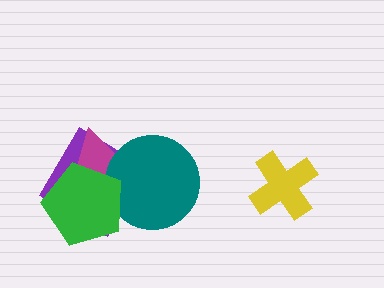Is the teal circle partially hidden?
Yes, it is partially covered by another shape.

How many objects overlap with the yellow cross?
0 objects overlap with the yellow cross.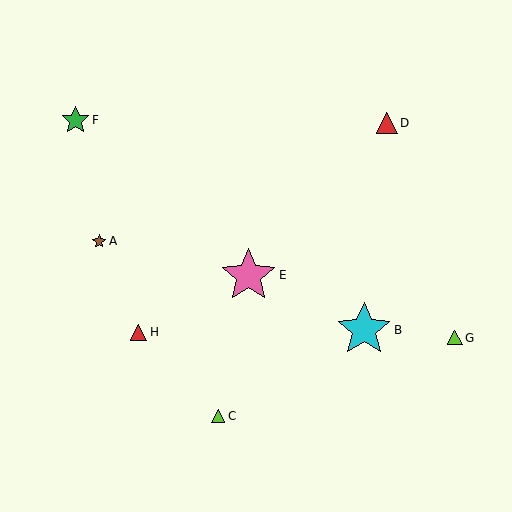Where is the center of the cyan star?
The center of the cyan star is at (364, 330).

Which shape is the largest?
The pink star (labeled E) is the largest.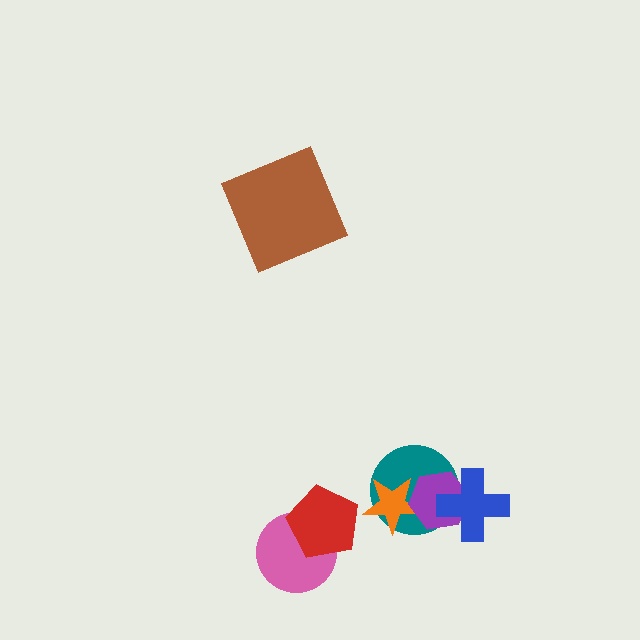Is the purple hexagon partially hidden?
Yes, it is partially covered by another shape.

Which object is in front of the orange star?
The purple hexagon is in front of the orange star.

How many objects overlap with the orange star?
2 objects overlap with the orange star.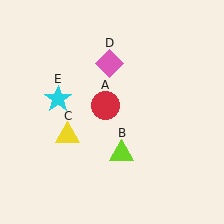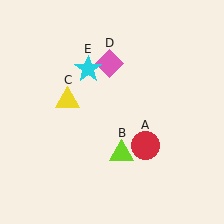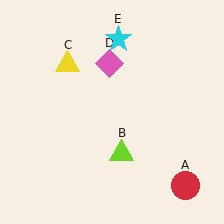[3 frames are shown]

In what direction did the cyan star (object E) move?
The cyan star (object E) moved up and to the right.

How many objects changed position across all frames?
3 objects changed position: red circle (object A), yellow triangle (object C), cyan star (object E).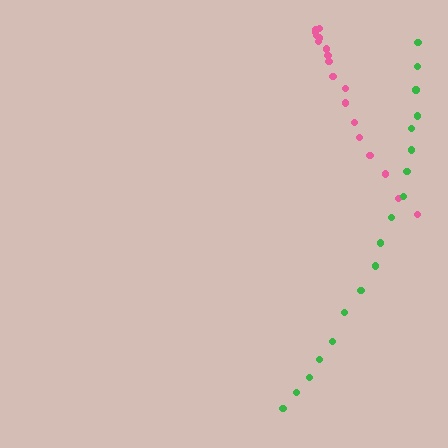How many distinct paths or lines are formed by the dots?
There are 2 distinct paths.